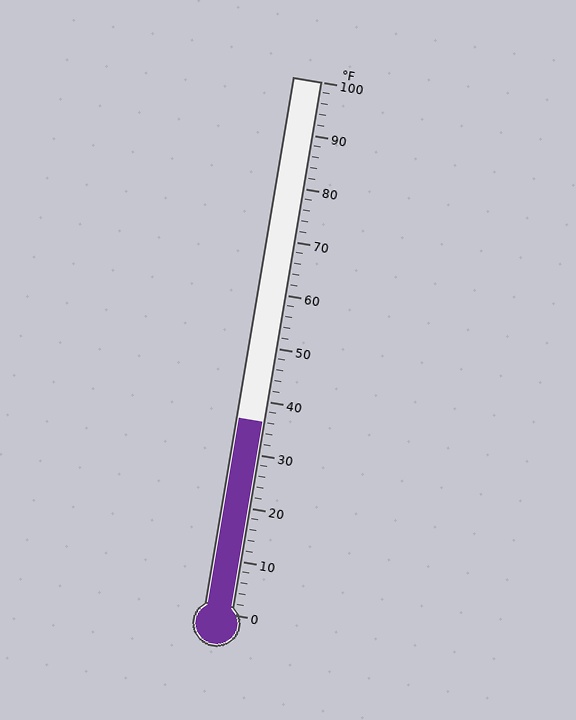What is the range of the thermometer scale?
The thermometer scale ranges from 0°F to 100°F.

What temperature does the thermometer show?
The thermometer shows approximately 36°F.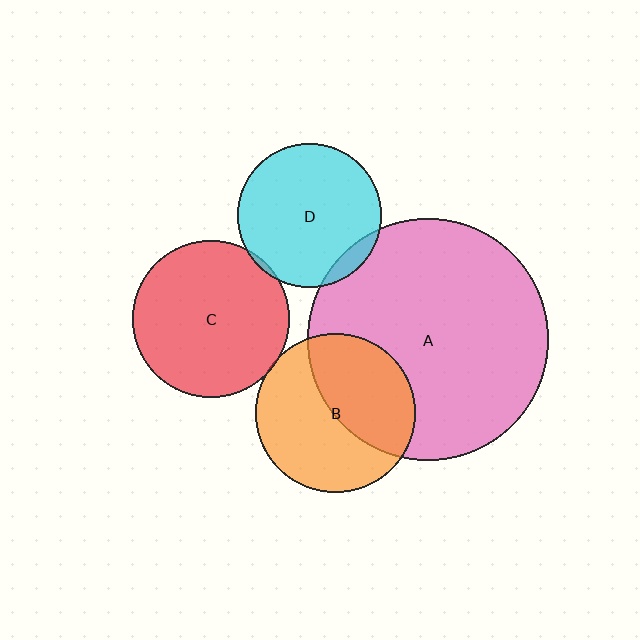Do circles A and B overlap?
Yes.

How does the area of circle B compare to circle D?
Approximately 1.2 times.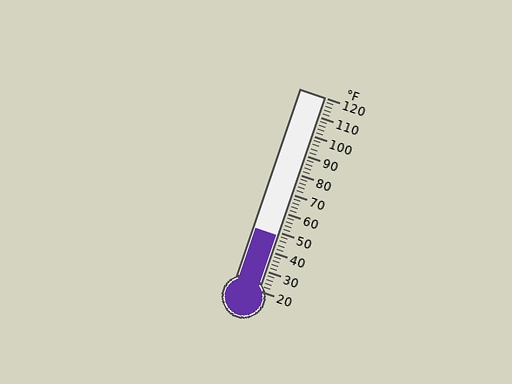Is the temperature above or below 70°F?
The temperature is below 70°F.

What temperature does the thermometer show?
The thermometer shows approximately 48°F.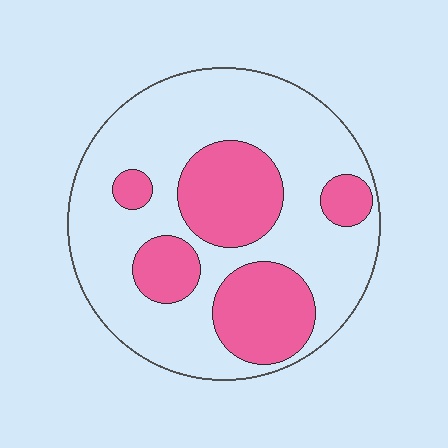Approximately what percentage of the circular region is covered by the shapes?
Approximately 30%.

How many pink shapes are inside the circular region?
5.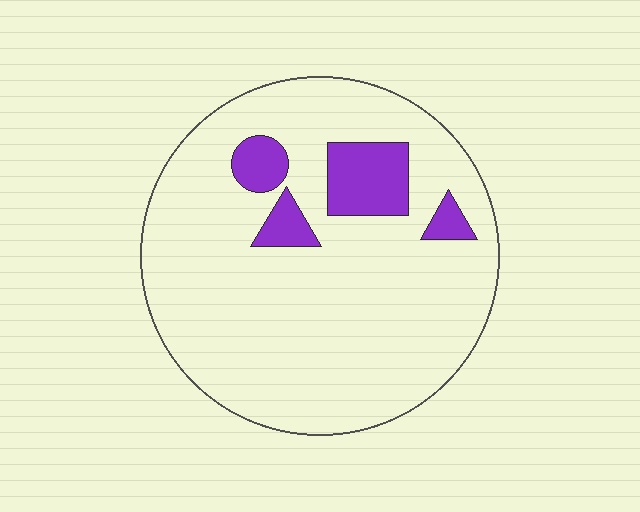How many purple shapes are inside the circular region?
4.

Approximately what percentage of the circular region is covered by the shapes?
Approximately 10%.